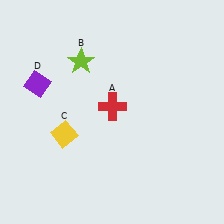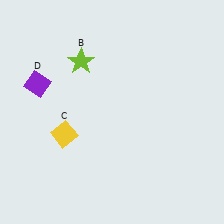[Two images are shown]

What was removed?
The red cross (A) was removed in Image 2.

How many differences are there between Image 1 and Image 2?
There is 1 difference between the two images.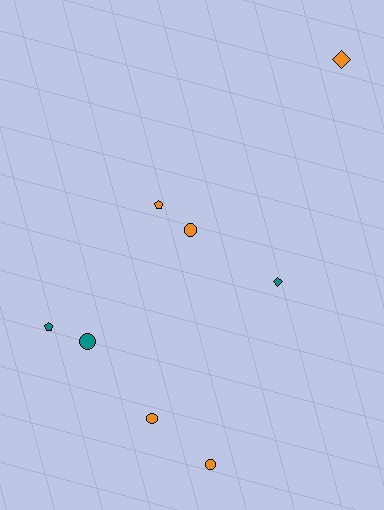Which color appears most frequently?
Orange, with 5 objects.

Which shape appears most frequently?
Circle, with 4 objects.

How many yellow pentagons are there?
There are no yellow pentagons.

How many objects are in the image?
There are 8 objects.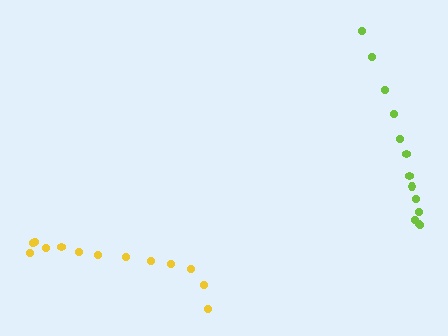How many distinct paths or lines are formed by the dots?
There are 2 distinct paths.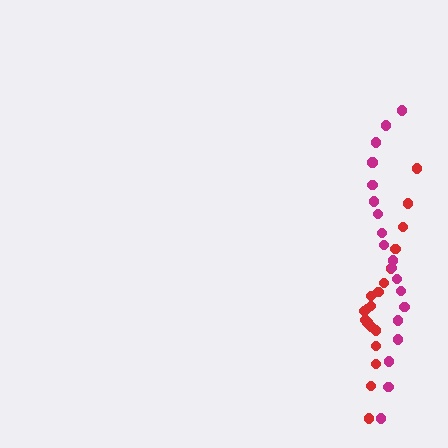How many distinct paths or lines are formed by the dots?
There are 2 distinct paths.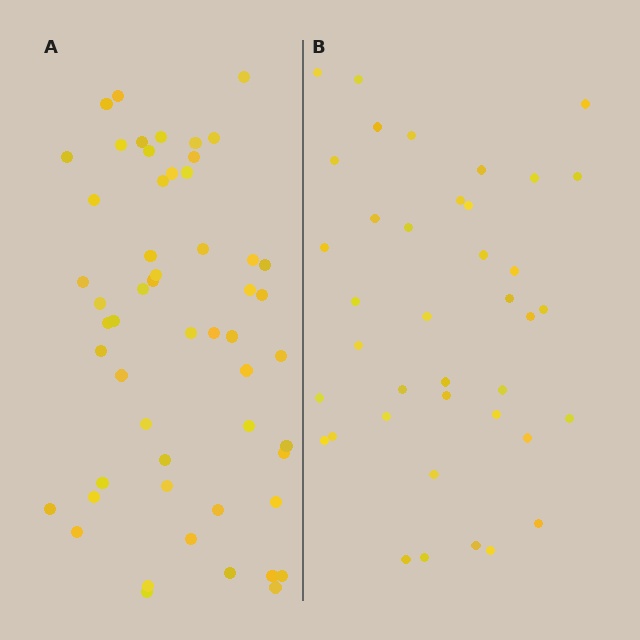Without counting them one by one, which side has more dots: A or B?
Region A (the left region) has more dots.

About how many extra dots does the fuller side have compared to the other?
Region A has approximately 15 more dots than region B.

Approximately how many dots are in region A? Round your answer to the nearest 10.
About 50 dots. (The exact count is 54, which rounds to 50.)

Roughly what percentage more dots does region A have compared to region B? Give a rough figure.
About 40% more.